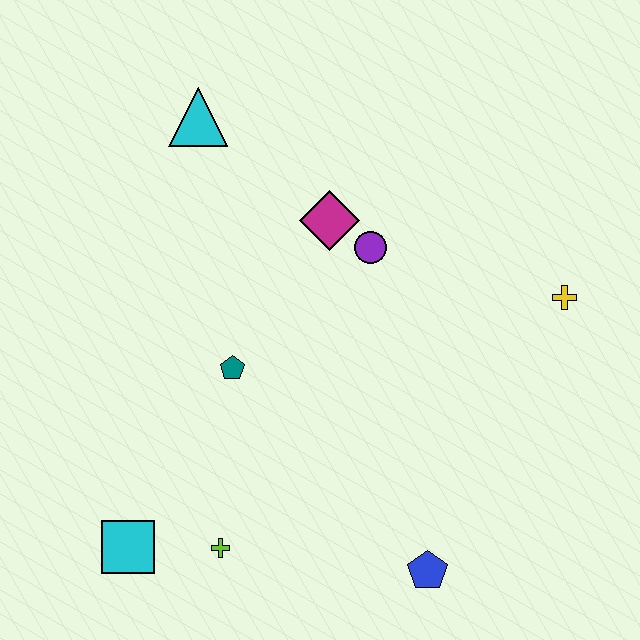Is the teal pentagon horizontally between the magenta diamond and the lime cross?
Yes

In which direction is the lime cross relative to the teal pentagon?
The lime cross is below the teal pentagon.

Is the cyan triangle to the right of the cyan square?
Yes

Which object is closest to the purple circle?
The magenta diamond is closest to the purple circle.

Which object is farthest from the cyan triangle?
The blue pentagon is farthest from the cyan triangle.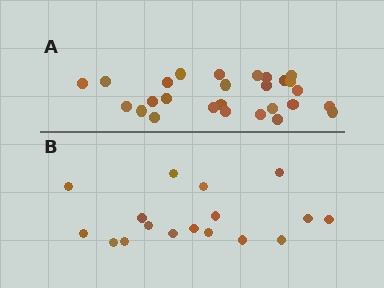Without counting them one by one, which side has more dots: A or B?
Region A (the top region) has more dots.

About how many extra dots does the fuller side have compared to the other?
Region A has roughly 10 or so more dots than region B.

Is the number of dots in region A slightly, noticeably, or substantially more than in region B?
Region A has substantially more. The ratio is roughly 1.6 to 1.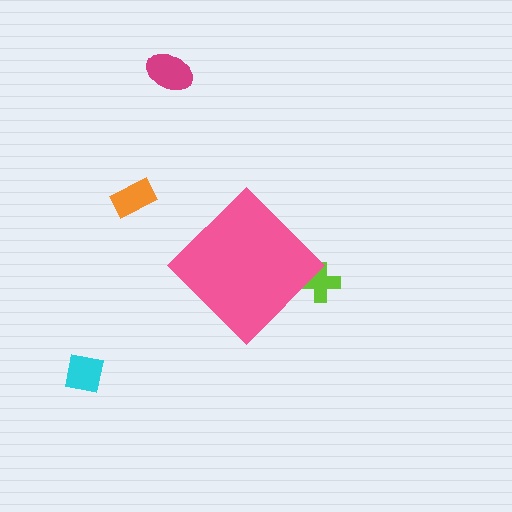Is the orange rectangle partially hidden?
No, the orange rectangle is fully visible.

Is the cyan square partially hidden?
No, the cyan square is fully visible.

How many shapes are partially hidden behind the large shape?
1 shape is partially hidden.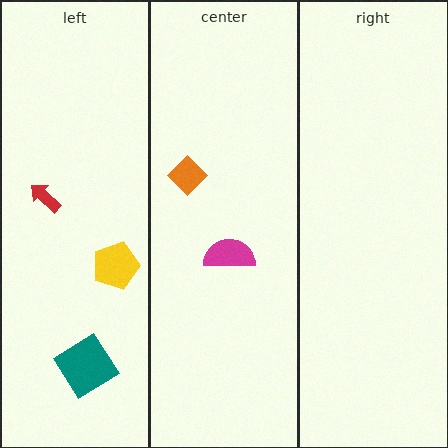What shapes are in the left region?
The yellow pentagon, the red arrow, the teal diamond.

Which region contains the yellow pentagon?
The left region.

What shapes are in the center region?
The magenta semicircle, the orange diamond.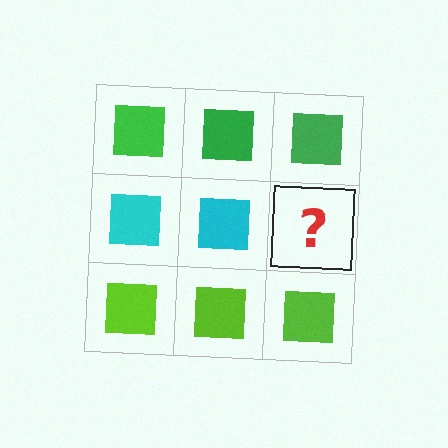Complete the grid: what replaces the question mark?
The question mark should be replaced with a cyan square.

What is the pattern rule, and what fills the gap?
The rule is that each row has a consistent color. The gap should be filled with a cyan square.